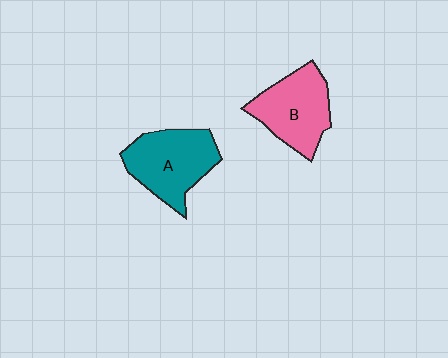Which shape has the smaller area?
Shape B (pink).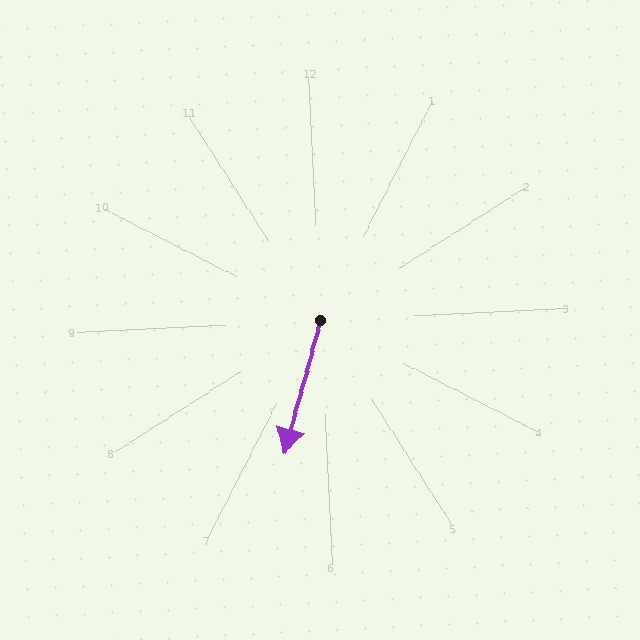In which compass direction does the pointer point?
South.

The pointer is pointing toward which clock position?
Roughly 7 o'clock.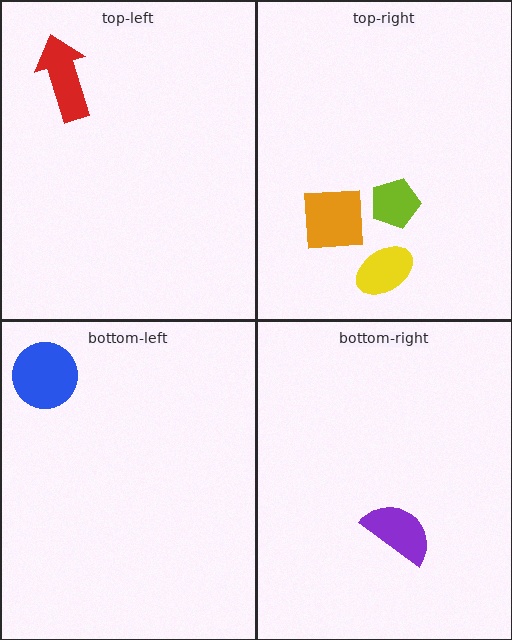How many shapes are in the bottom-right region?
1.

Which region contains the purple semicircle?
The bottom-right region.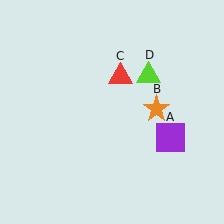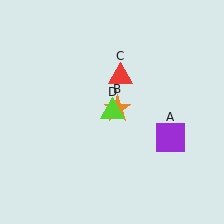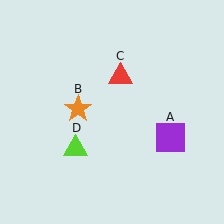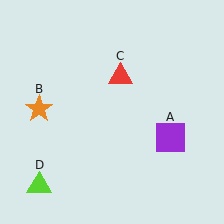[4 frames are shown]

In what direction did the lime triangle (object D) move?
The lime triangle (object D) moved down and to the left.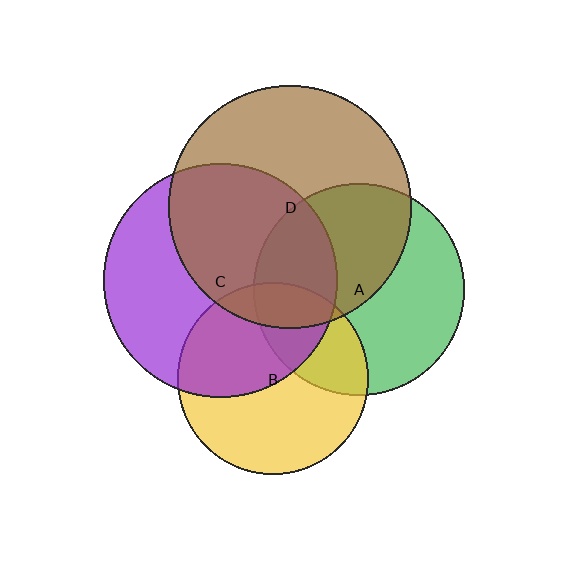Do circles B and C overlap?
Yes.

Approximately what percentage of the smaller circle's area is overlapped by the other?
Approximately 45%.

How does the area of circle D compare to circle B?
Approximately 1.6 times.